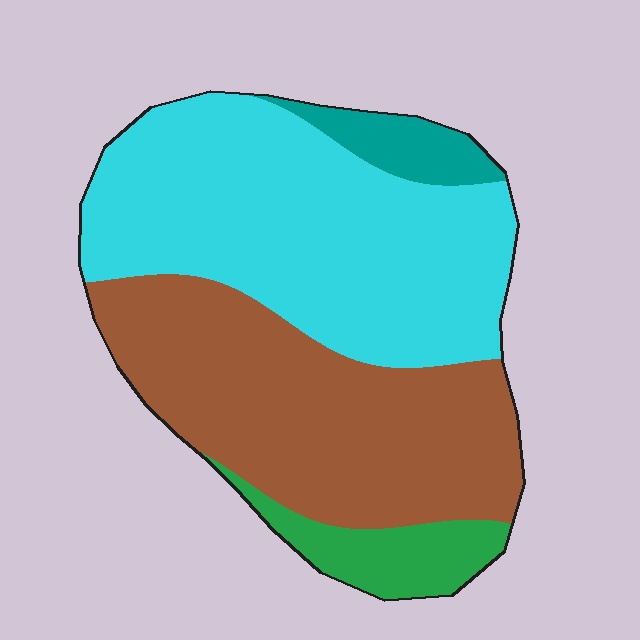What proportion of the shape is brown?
Brown covers 40% of the shape.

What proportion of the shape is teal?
Teal covers 6% of the shape.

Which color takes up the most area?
Cyan, at roughly 45%.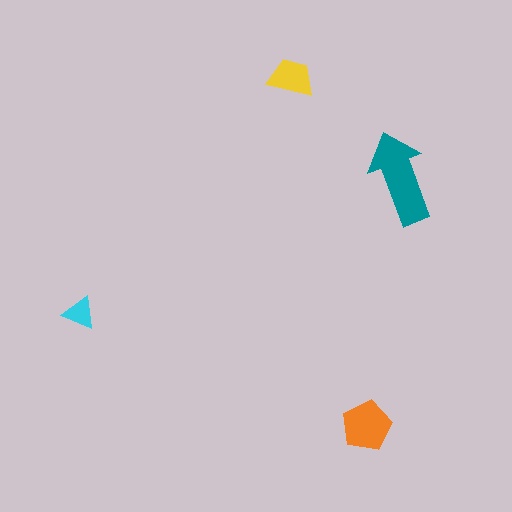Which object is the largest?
The teal arrow.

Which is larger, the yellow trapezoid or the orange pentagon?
The orange pentagon.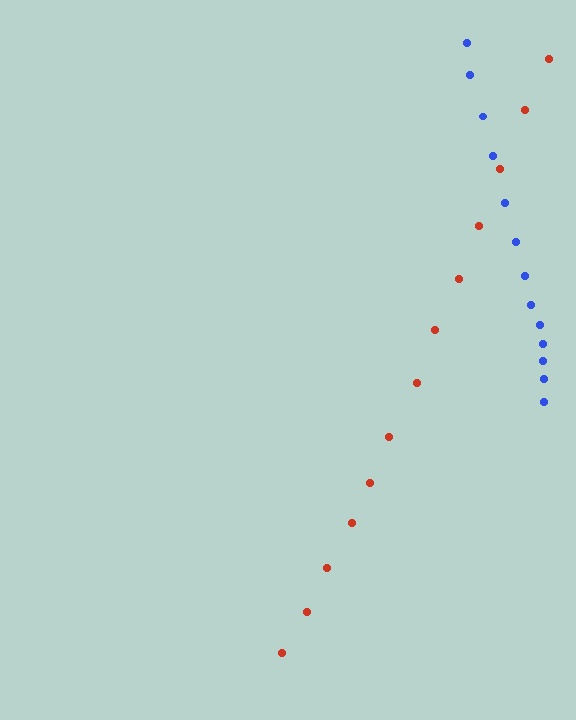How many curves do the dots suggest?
There are 2 distinct paths.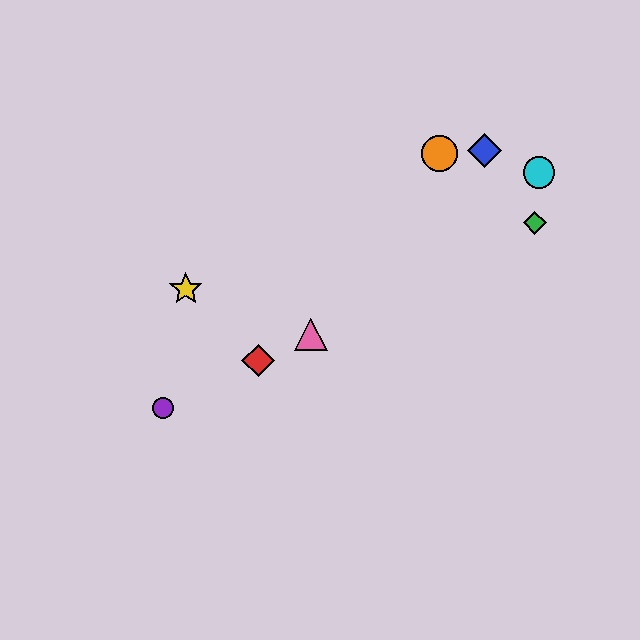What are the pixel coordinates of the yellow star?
The yellow star is at (186, 289).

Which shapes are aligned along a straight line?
The red diamond, the green diamond, the purple circle, the pink triangle are aligned along a straight line.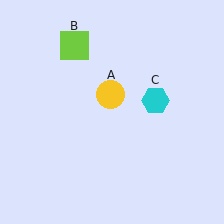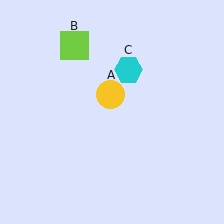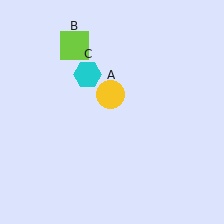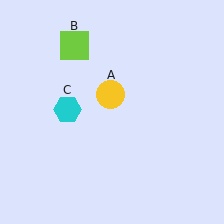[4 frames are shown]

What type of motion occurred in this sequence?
The cyan hexagon (object C) rotated counterclockwise around the center of the scene.